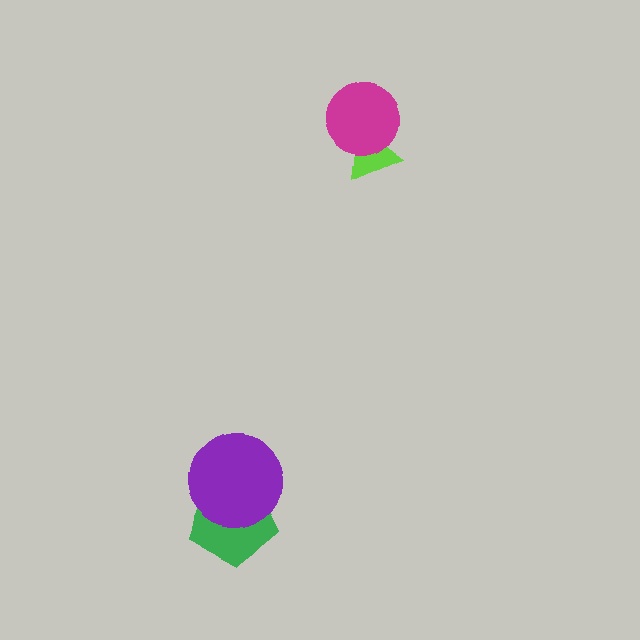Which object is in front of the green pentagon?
The purple circle is in front of the green pentagon.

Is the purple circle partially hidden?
No, no other shape covers it.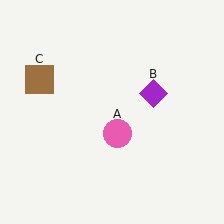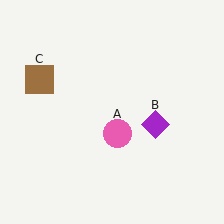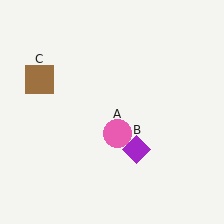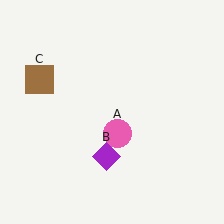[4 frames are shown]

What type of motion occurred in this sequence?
The purple diamond (object B) rotated clockwise around the center of the scene.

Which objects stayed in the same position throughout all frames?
Pink circle (object A) and brown square (object C) remained stationary.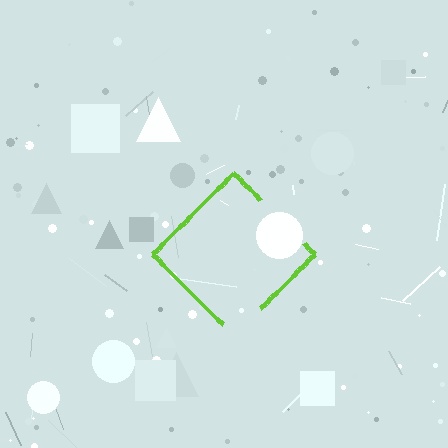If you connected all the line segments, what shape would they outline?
They would outline a diamond.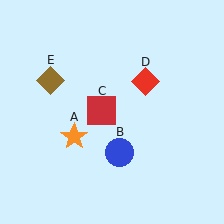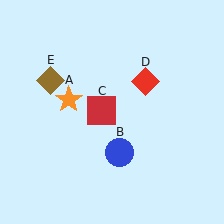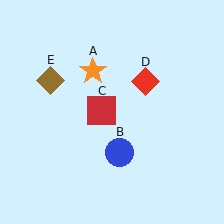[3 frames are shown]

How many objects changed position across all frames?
1 object changed position: orange star (object A).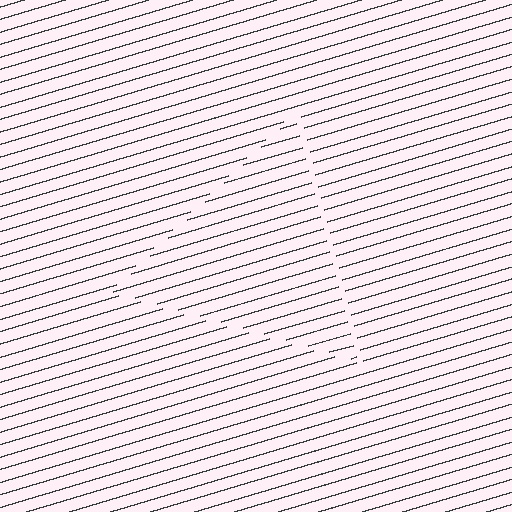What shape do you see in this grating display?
An illusory triangle. The interior of the shape contains the same grating, shifted by half a period — the contour is defined by the phase discontinuity where line-ends from the inner and outer gratings abut.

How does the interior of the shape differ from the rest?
The interior of the shape contains the same grating, shifted by half a period — the contour is defined by the phase discontinuity where line-ends from the inner and outer gratings abut.